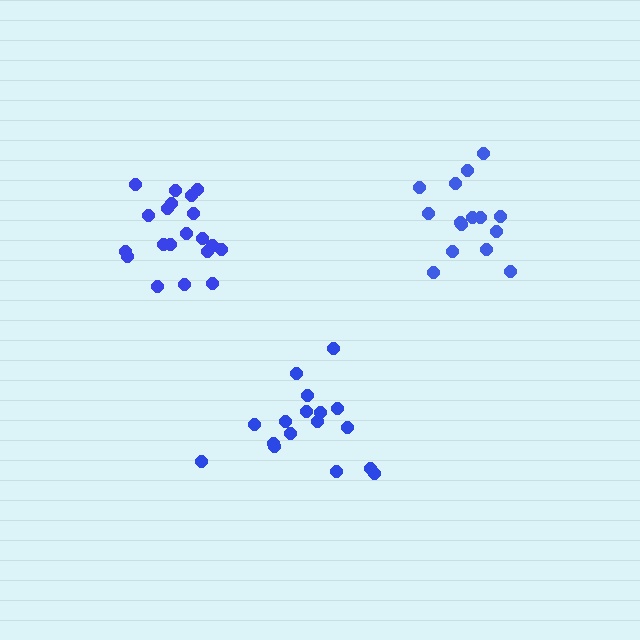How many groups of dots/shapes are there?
There are 3 groups.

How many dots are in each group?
Group 1: 17 dots, Group 2: 15 dots, Group 3: 20 dots (52 total).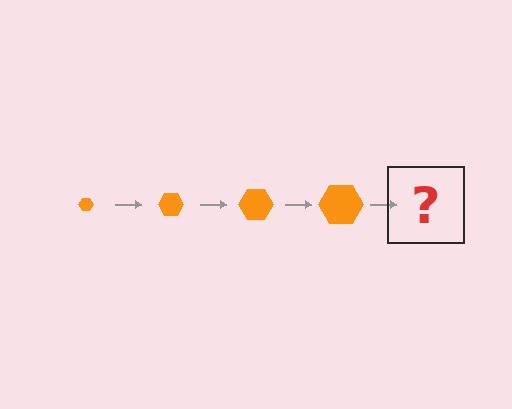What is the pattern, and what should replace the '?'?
The pattern is that the hexagon gets progressively larger each step. The '?' should be an orange hexagon, larger than the previous one.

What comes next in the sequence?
The next element should be an orange hexagon, larger than the previous one.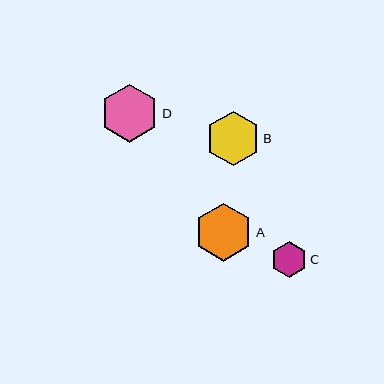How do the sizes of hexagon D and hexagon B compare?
Hexagon D and hexagon B are approximately the same size.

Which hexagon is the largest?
Hexagon D is the largest with a size of approximately 59 pixels.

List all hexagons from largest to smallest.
From largest to smallest: D, A, B, C.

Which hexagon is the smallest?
Hexagon C is the smallest with a size of approximately 36 pixels.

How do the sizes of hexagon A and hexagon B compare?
Hexagon A and hexagon B are approximately the same size.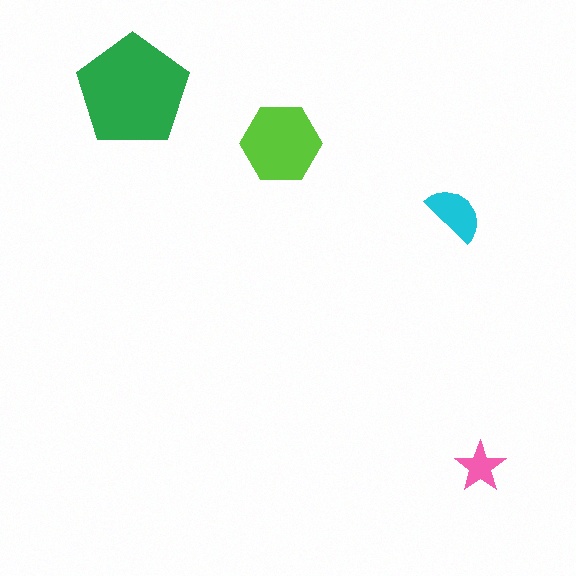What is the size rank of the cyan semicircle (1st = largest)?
3rd.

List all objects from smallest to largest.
The pink star, the cyan semicircle, the lime hexagon, the green pentagon.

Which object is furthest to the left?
The green pentagon is leftmost.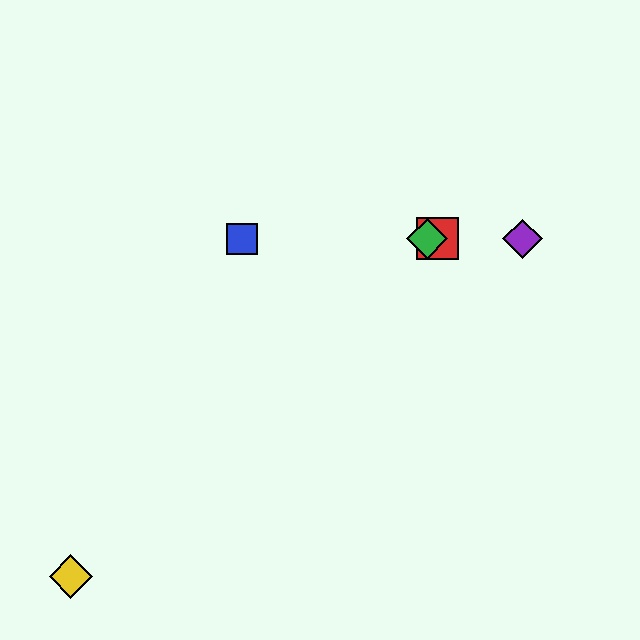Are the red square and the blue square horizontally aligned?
Yes, both are at y≈239.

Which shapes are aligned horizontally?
The red square, the blue square, the green diamond, the purple diamond are aligned horizontally.